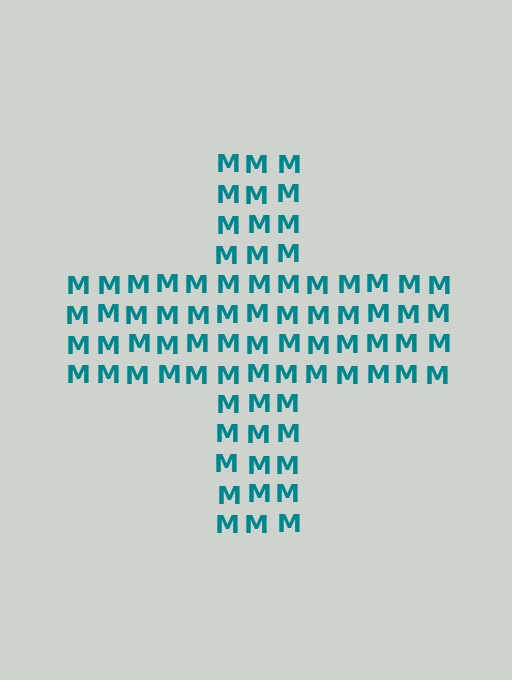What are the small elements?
The small elements are letter M's.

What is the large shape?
The large shape is a cross.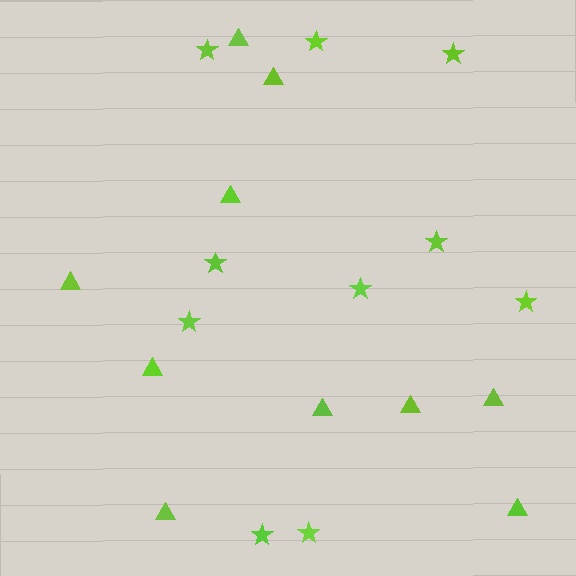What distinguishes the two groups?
There are 2 groups: one group of triangles (10) and one group of stars (10).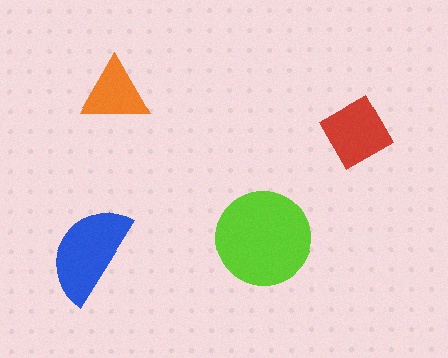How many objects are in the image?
There are 4 objects in the image.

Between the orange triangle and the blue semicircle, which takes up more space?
The blue semicircle.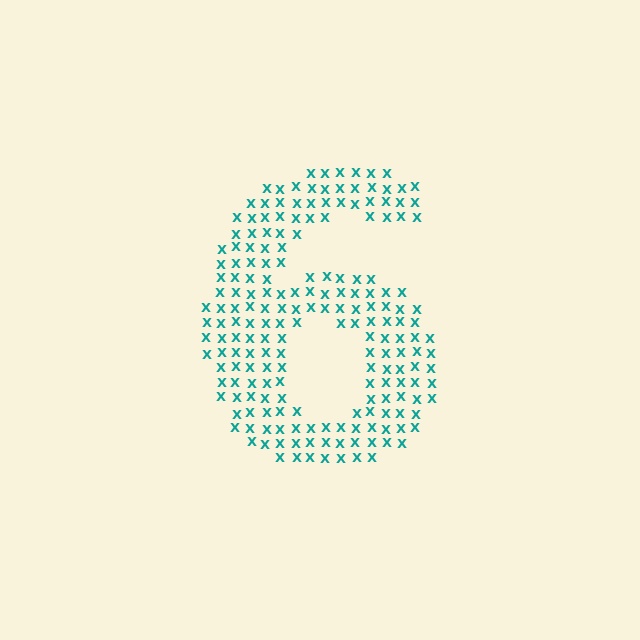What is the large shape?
The large shape is the digit 6.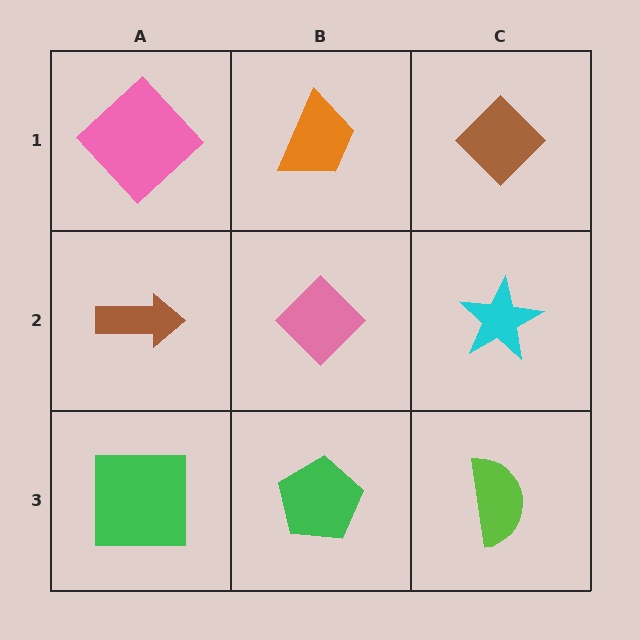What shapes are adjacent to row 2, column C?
A brown diamond (row 1, column C), a lime semicircle (row 3, column C), a pink diamond (row 2, column B).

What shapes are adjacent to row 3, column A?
A brown arrow (row 2, column A), a green pentagon (row 3, column B).